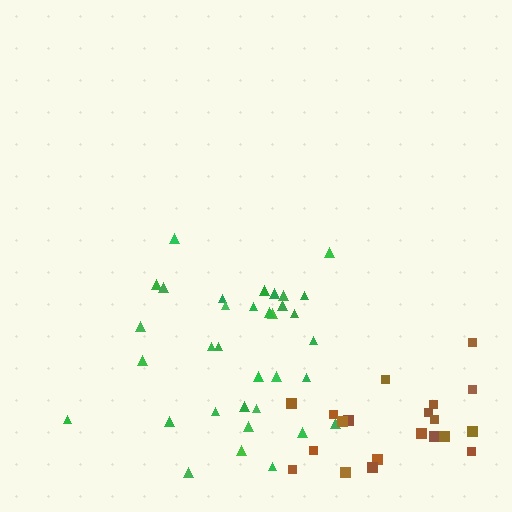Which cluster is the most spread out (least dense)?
Brown.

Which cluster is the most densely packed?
Green.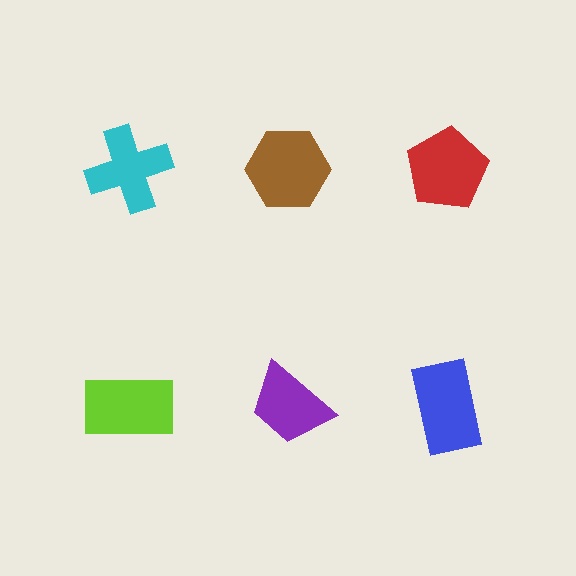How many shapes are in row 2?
3 shapes.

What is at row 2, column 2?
A purple trapezoid.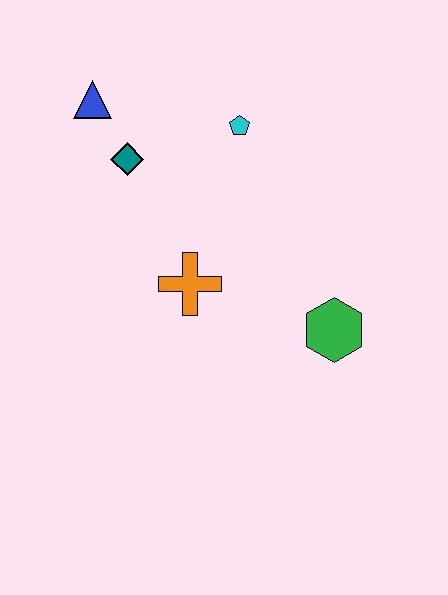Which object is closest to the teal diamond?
The blue triangle is closest to the teal diamond.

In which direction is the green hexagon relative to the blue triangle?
The green hexagon is to the right of the blue triangle.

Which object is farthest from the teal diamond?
The green hexagon is farthest from the teal diamond.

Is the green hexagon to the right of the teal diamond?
Yes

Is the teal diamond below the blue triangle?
Yes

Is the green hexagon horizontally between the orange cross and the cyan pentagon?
No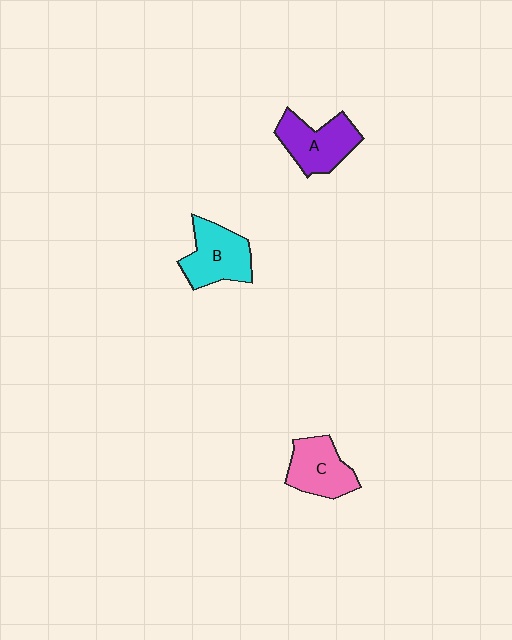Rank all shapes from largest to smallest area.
From largest to smallest: B (cyan), A (purple), C (pink).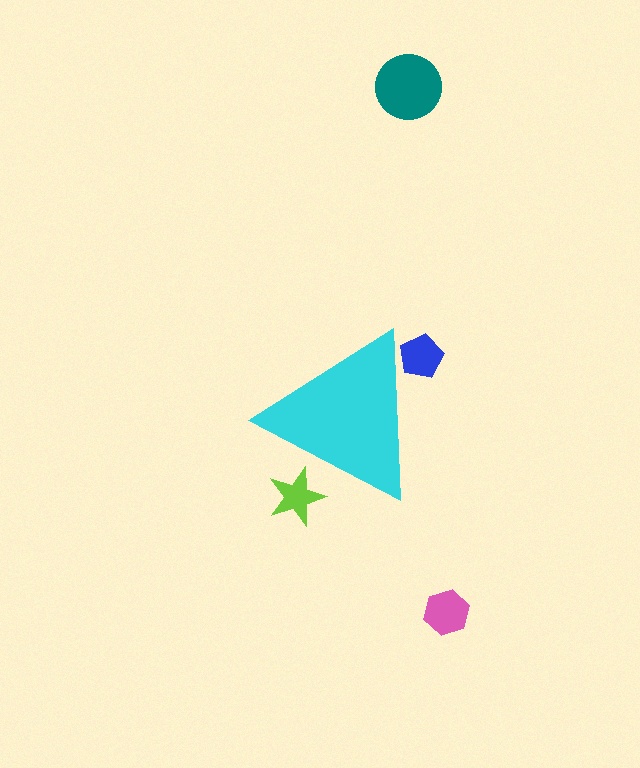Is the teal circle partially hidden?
No, the teal circle is fully visible.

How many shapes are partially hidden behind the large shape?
2 shapes are partially hidden.